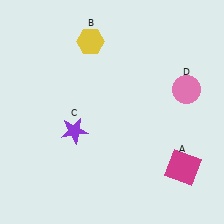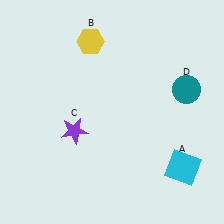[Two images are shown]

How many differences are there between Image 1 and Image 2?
There are 2 differences between the two images.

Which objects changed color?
A changed from magenta to cyan. D changed from pink to teal.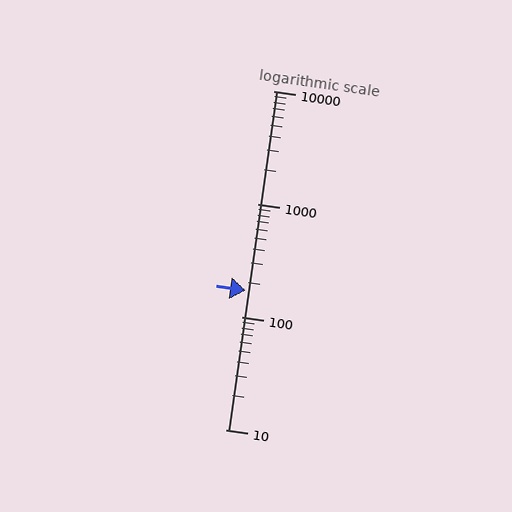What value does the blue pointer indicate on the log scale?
The pointer indicates approximately 170.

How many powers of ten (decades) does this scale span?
The scale spans 3 decades, from 10 to 10000.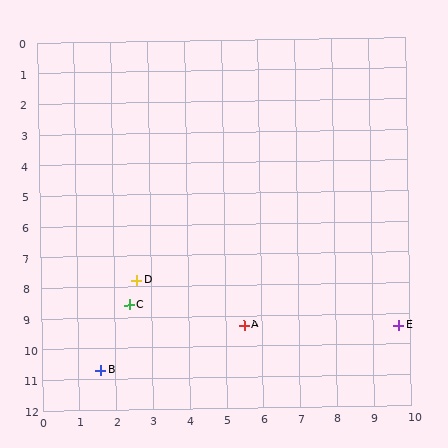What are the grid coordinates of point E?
Point E is at approximately (9.7, 9.4).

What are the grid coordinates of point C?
Point C is at approximately (2.4, 8.6).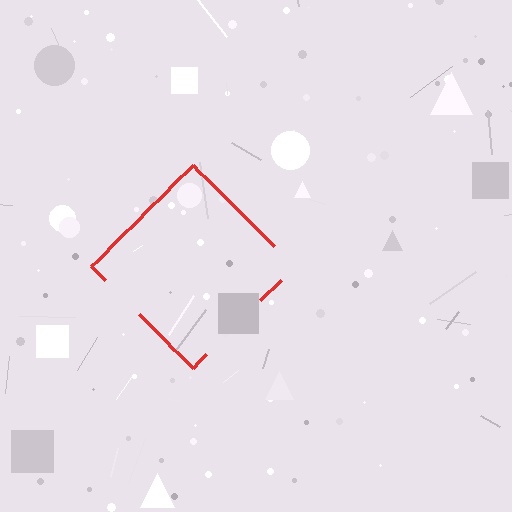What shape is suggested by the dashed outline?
The dashed outline suggests a diamond.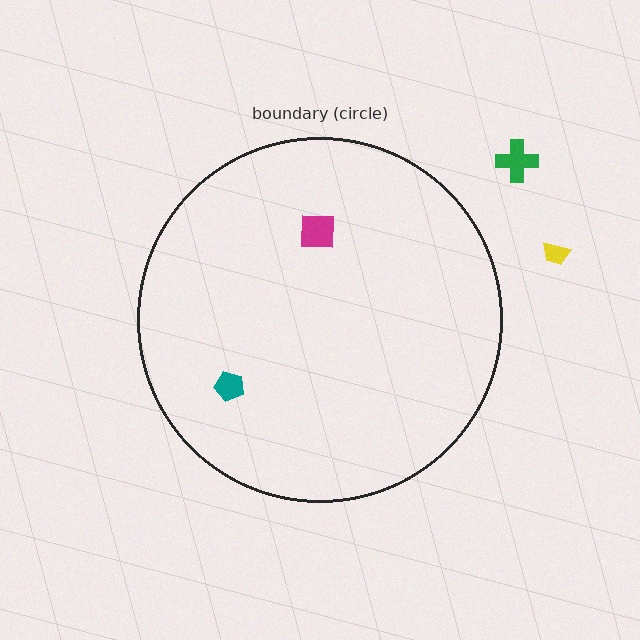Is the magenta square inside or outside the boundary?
Inside.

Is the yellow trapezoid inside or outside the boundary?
Outside.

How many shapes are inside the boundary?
2 inside, 2 outside.